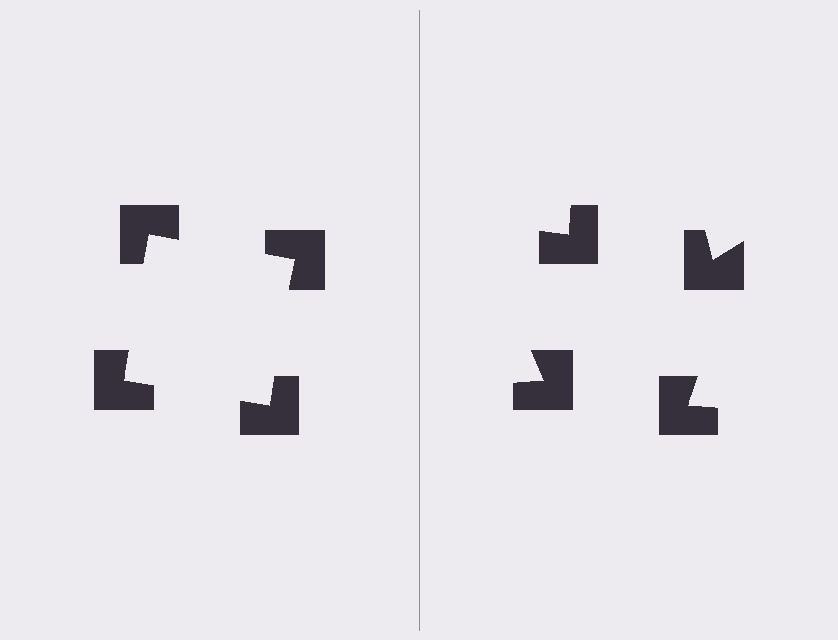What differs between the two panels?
The notched squares are positioned identically on both sides; only the wedge orientations differ. On the left they align to a square; on the right they are misaligned.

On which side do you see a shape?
An illusory square appears on the left side. On the right side the wedge cuts are rotated, so no coherent shape forms.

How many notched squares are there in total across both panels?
8 — 4 on each side.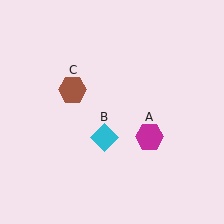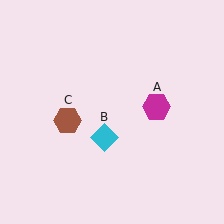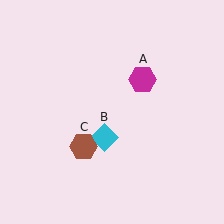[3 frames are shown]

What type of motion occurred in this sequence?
The magenta hexagon (object A), brown hexagon (object C) rotated counterclockwise around the center of the scene.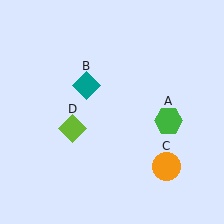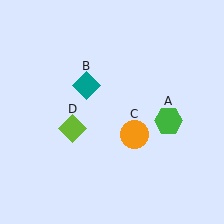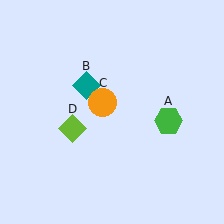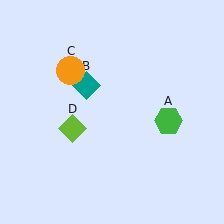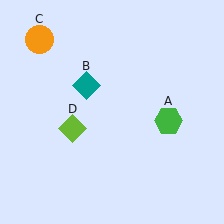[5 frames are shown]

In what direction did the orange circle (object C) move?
The orange circle (object C) moved up and to the left.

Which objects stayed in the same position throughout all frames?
Green hexagon (object A) and teal diamond (object B) and lime diamond (object D) remained stationary.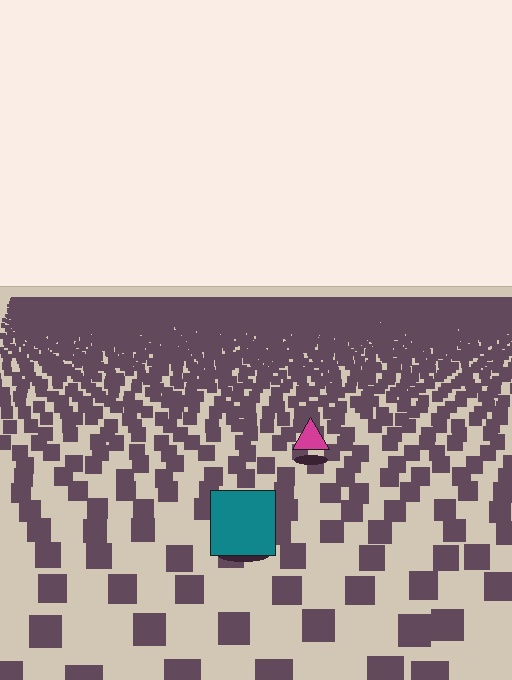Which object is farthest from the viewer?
The magenta triangle is farthest from the viewer. It appears smaller and the ground texture around it is denser.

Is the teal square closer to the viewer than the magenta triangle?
Yes. The teal square is closer — you can tell from the texture gradient: the ground texture is coarser near it.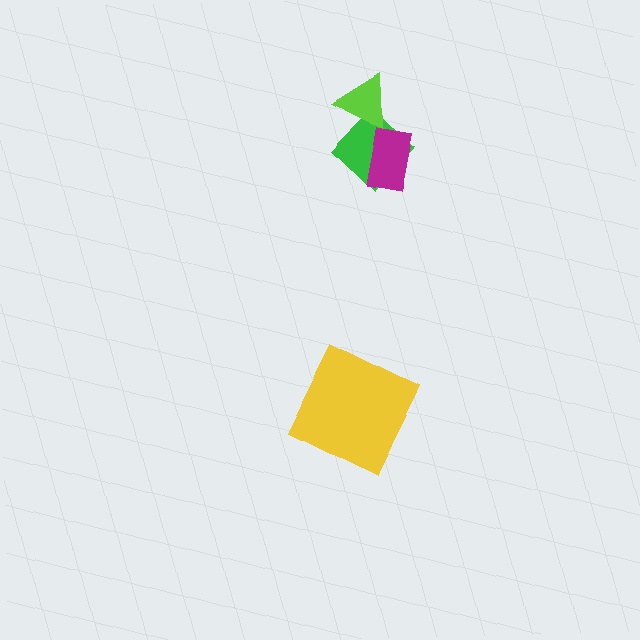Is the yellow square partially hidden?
No, no other shape covers it.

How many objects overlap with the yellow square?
0 objects overlap with the yellow square.